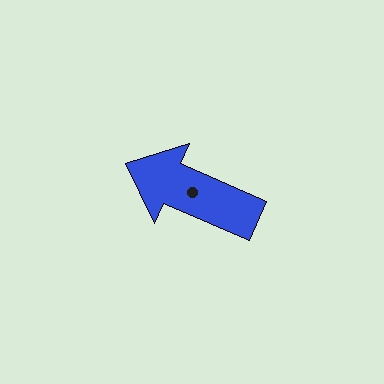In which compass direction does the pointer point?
Northwest.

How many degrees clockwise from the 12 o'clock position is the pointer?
Approximately 294 degrees.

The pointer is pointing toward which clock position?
Roughly 10 o'clock.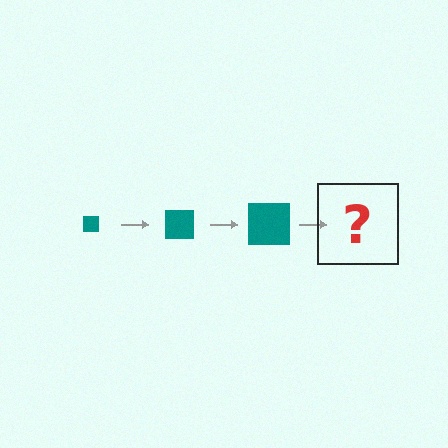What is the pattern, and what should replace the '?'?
The pattern is that the square gets progressively larger each step. The '?' should be a teal square, larger than the previous one.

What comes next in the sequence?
The next element should be a teal square, larger than the previous one.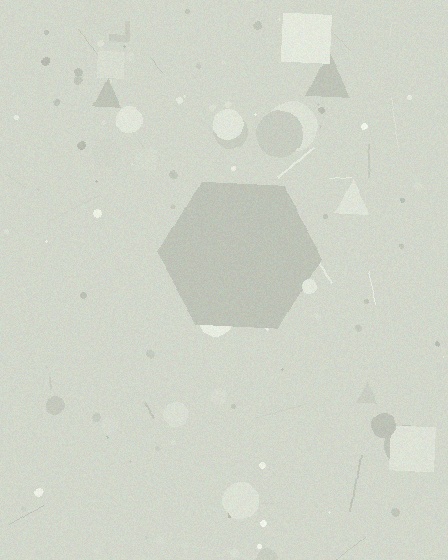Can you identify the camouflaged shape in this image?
The camouflaged shape is a hexagon.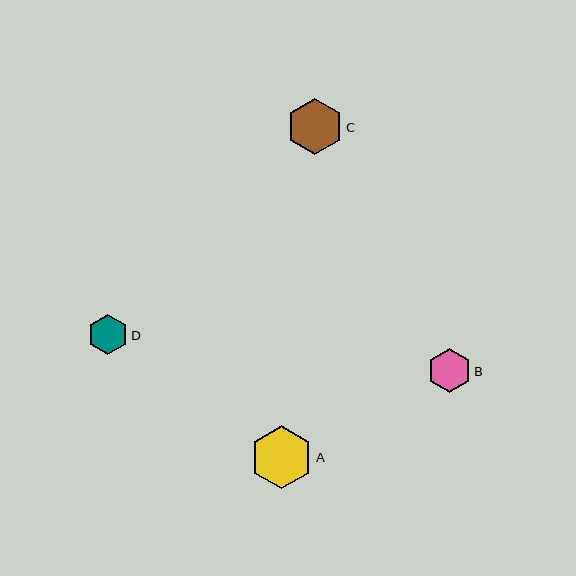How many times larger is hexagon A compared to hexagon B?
Hexagon A is approximately 1.5 times the size of hexagon B.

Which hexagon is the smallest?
Hexagon D is the smallest with a size of approximately 41 pixels.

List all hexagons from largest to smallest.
From largest to smallest: A, C, B, D.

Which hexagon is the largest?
Hexagon A is the largest with a size of approximately 63 pixels.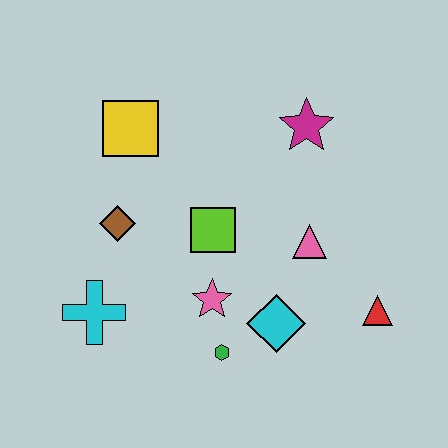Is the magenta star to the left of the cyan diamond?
No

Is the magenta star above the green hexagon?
Yes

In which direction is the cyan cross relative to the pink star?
The cyan cross is to the left of the pink star.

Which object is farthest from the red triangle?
The yellow square is farthest from the red triangle.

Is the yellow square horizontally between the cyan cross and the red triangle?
Yes